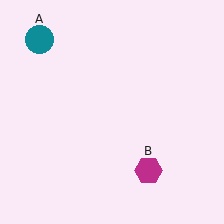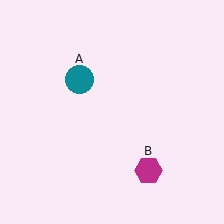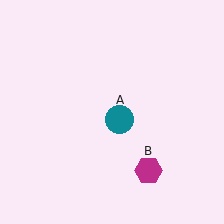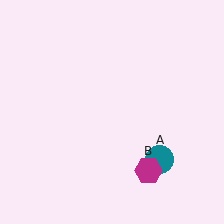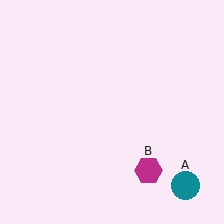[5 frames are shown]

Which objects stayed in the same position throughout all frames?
Magenta hexagon (object B) remained stationary.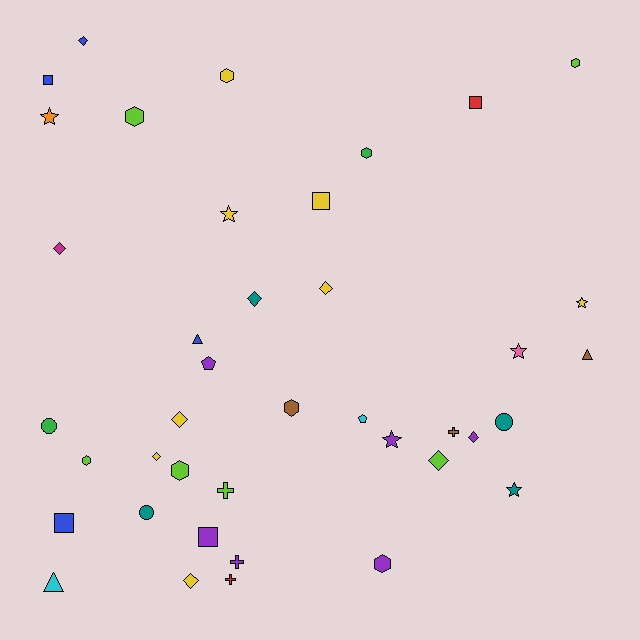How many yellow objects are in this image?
There are 8 yellow objects.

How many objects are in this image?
There are 40 objects.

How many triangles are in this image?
There are 3 triangles.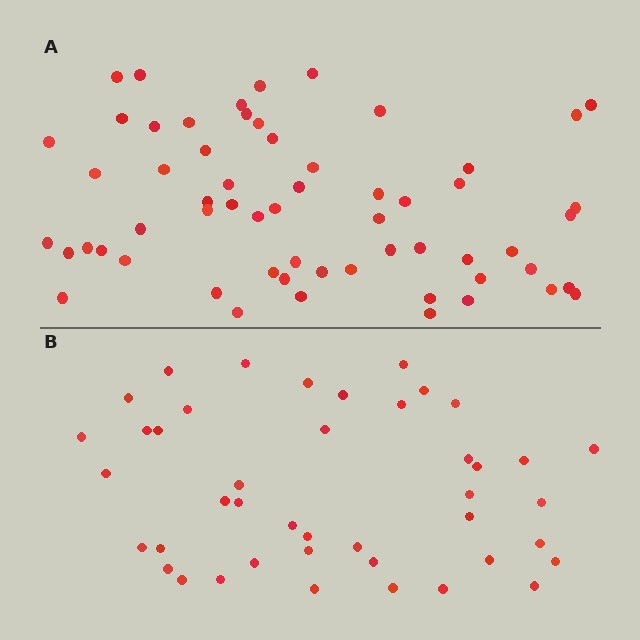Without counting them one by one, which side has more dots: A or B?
Region A (the top region) has more dots.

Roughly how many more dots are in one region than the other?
Region A has approximately 15 more dots than region B.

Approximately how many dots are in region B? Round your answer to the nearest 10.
About 40 dots. (The exact count is 43, which rounds to 40.)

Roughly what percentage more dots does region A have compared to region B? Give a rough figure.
About 40% more.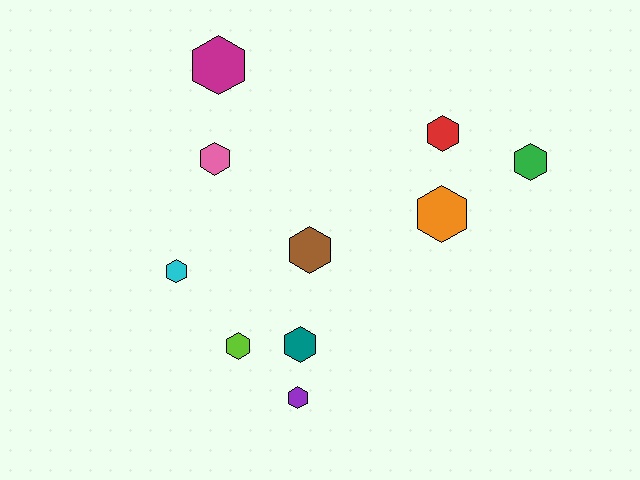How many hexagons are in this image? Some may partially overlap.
There are 10 hexagons.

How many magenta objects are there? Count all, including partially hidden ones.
There is 1 magenta object.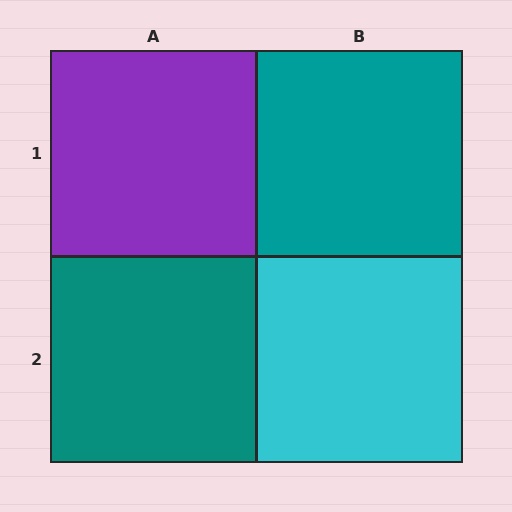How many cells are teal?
2 cells are teal.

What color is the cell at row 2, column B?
Cyan.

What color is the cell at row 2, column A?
Teal.